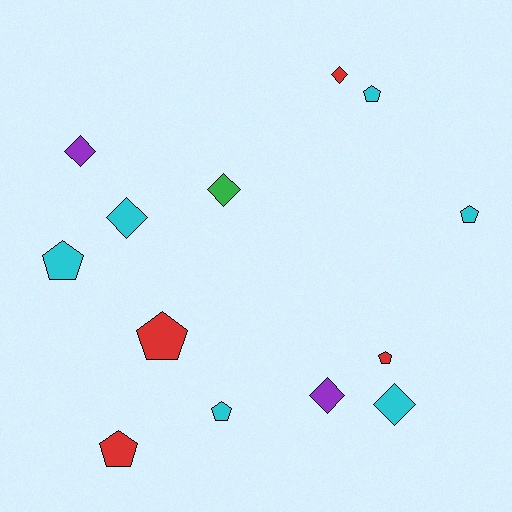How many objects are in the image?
There are 13 objects.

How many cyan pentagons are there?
There are 4 cyan pentagons.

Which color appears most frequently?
Cyan, with 6 objects.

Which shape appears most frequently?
Pentagon, with 7 objects.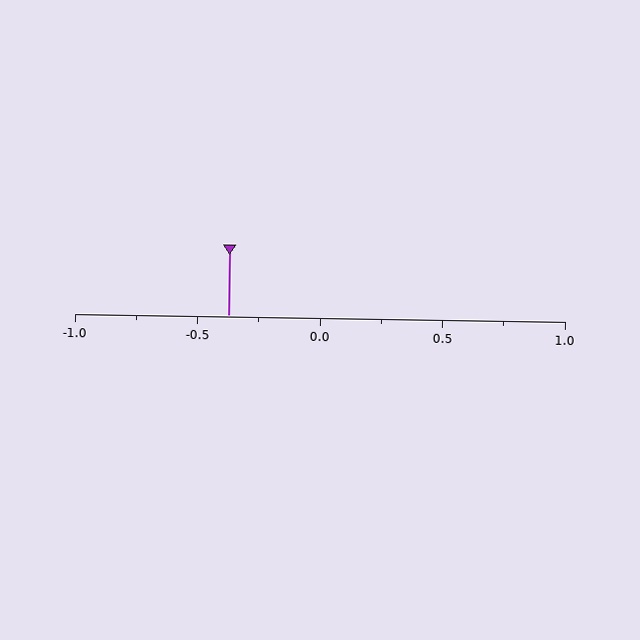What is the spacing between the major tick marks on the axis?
The major ticks are spaced 0.5 apart.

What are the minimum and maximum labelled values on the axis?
The axis runs from -1.0 to 1.0.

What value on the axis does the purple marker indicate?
The marker indicates approximately -0.38.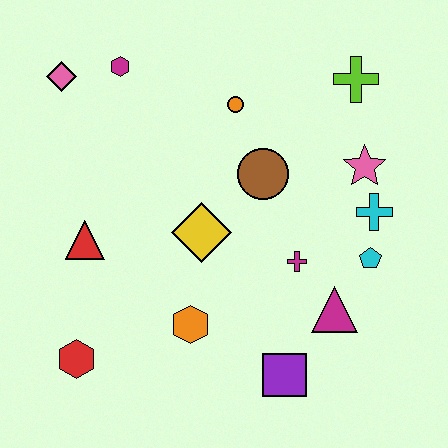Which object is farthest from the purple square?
The pink diamond is farthest from the purple square.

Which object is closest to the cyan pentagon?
The cyan cross is closest to the cyan pentagon.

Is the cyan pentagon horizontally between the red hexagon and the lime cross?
No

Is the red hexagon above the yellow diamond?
No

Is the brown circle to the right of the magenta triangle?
No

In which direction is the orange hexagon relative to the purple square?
The orange hexagon is to the left of the purple square.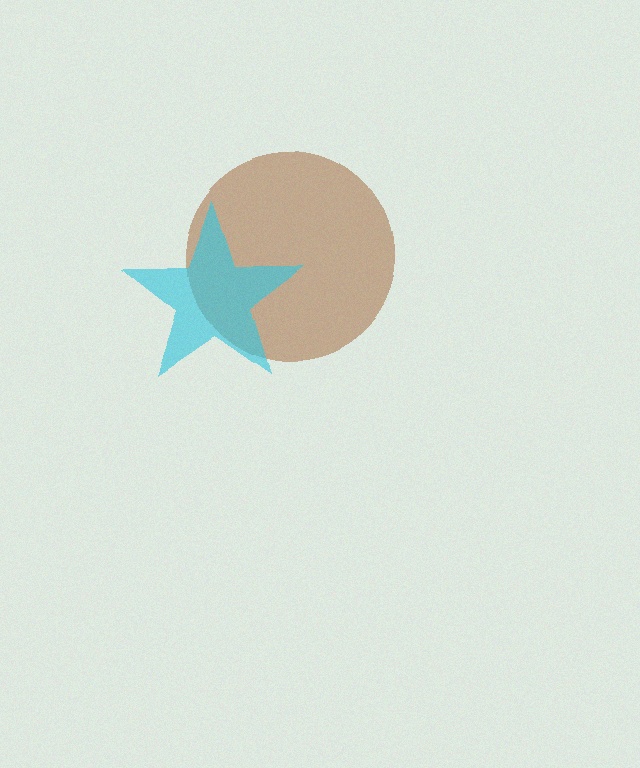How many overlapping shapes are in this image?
There are 2 overlapping shapes in the image.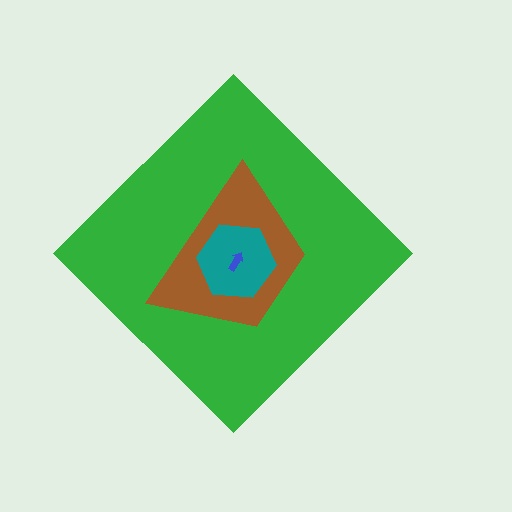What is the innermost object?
The blue arrow.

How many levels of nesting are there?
4.